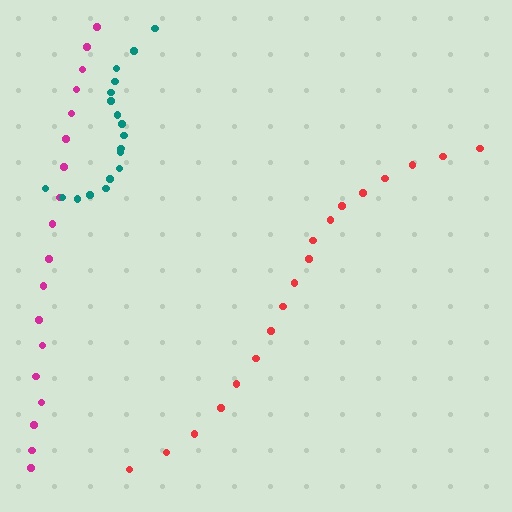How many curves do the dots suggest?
There are 3 distinct paths.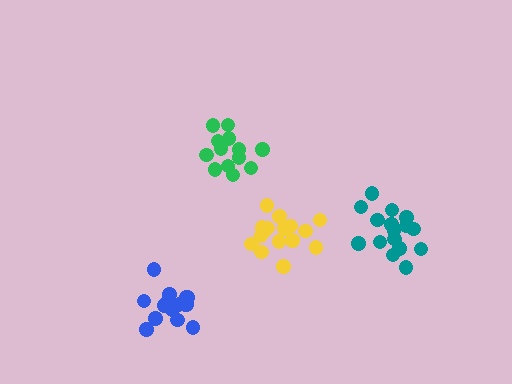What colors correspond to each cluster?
The clusters are colored: teal, yellow, green, blue.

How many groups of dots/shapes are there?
There are 4 groups.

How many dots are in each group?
Group 1: 16 dots, Group 2: 16 dots, Group 3: 14 dots, Group 4: 16 dots (62 total).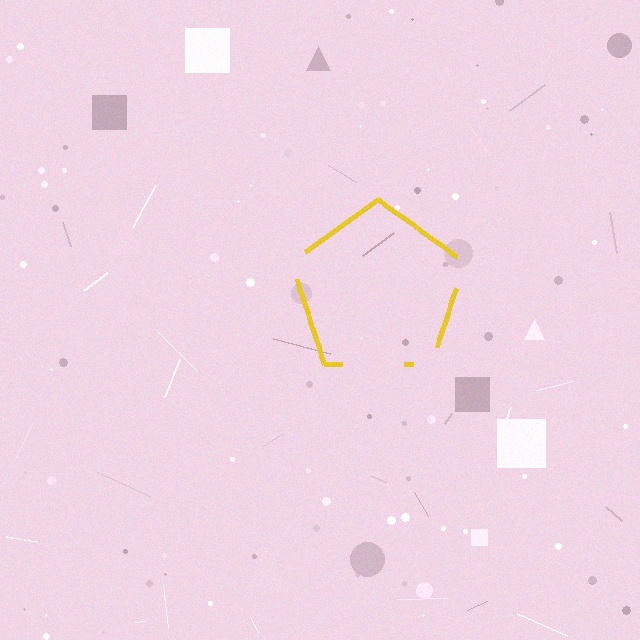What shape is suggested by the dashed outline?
The dashed outline suggests a pentagon.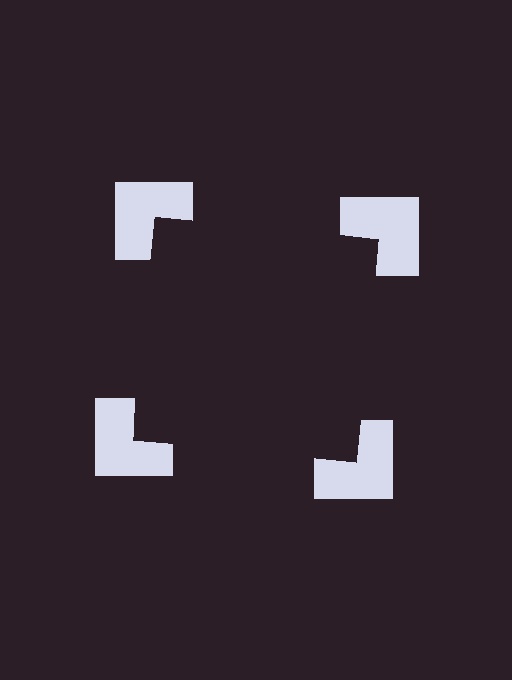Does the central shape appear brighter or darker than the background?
It typically appears slightly darker than the background, even though no actual brightness change is drawn.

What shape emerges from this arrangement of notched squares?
An illusory square — its edges are inferred from the aligned wedge cuts in the notched squares, not physically drawn.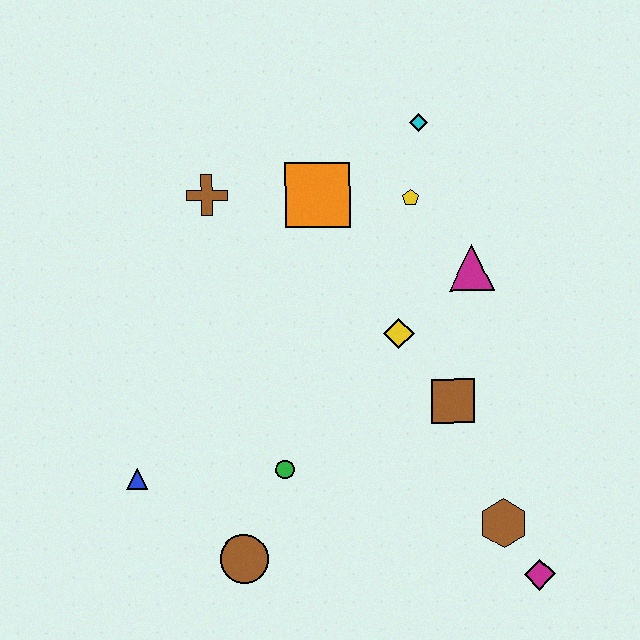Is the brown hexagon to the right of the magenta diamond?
No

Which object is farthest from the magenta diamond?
The brown cross is farthest from the magenta diamond.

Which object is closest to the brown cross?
The orange square is closest to the brown cross.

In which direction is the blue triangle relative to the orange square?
The blue triangle is below the orange square.